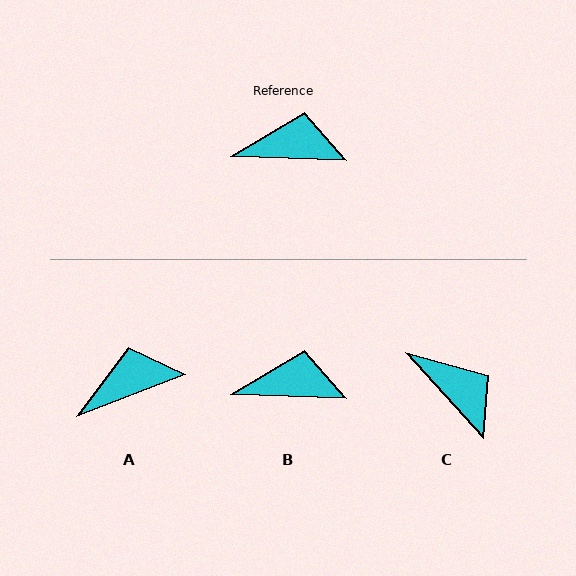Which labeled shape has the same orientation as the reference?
B.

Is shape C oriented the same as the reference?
No, it is off by about 46 degrees.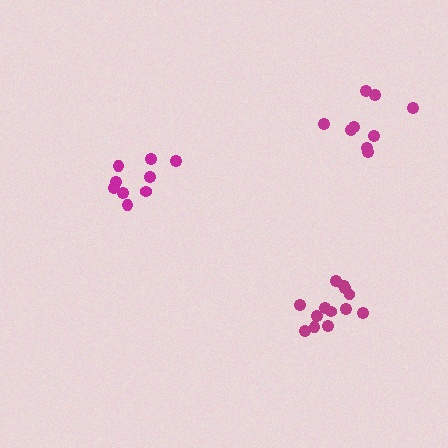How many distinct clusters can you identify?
There are 3 distinct clusters.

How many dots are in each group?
Group 1: 9 dots, Group 2: 13 dots, Group 3: 9 dots (31 total).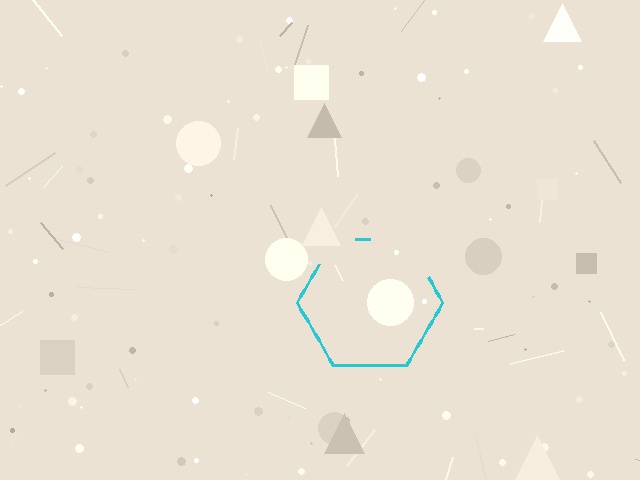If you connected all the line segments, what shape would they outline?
They would outline a hexagon.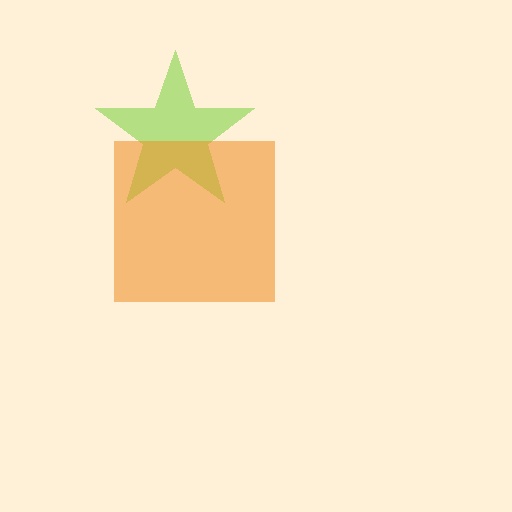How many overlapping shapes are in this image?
There are 2 overlapping shapes in the image.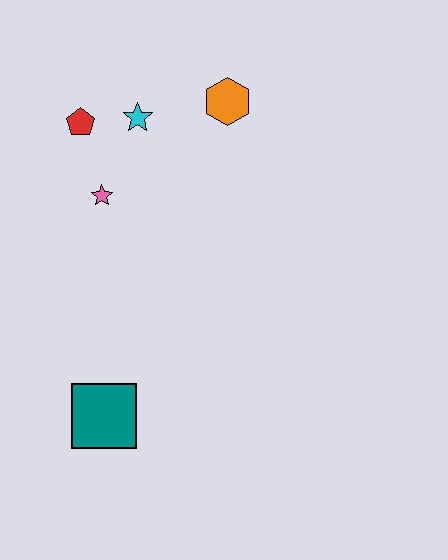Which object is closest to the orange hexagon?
The cyan star is closest to the orange hexagon.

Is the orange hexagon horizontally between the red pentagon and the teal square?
No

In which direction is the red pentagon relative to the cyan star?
The red pentagon is to the left of the cyan star.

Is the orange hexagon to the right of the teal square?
Yes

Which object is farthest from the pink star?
The teal square is farthest from the pink star.